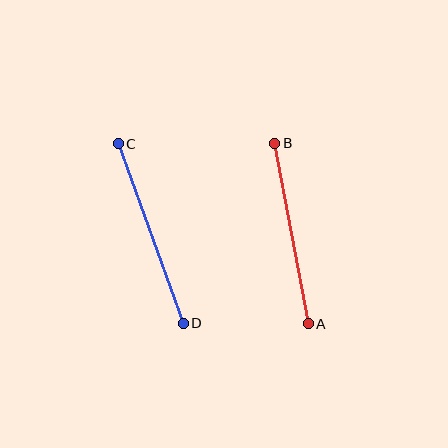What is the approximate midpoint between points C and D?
The midpoint is at approximately (151, 234) pixels.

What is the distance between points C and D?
The distance is approximately 191 pixels.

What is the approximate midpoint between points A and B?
The midpoint is at approximately (292, 234) pixels.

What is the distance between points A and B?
The distance is approximately 183 pixels.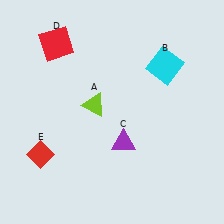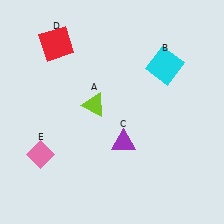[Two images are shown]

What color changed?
The diamond (E) changed from red in Image 1 to pink in Image 2.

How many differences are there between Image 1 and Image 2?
There is 1 difference between the two images.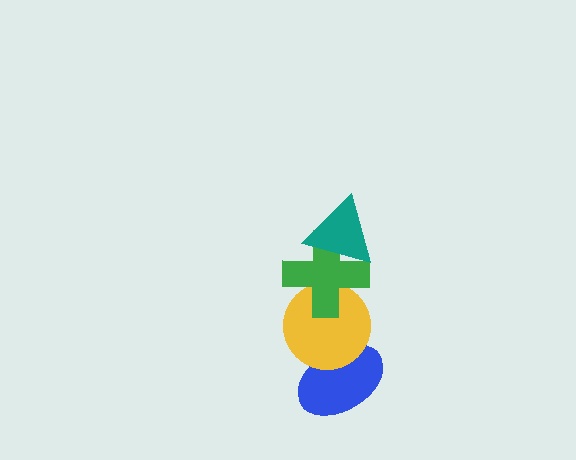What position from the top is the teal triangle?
The teal triangle is 1st from the top.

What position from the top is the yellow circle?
The yellow circle is 3rd from the top.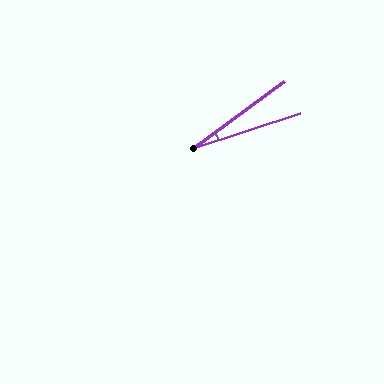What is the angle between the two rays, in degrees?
Approximately 18 degrees.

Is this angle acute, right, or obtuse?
It is acute.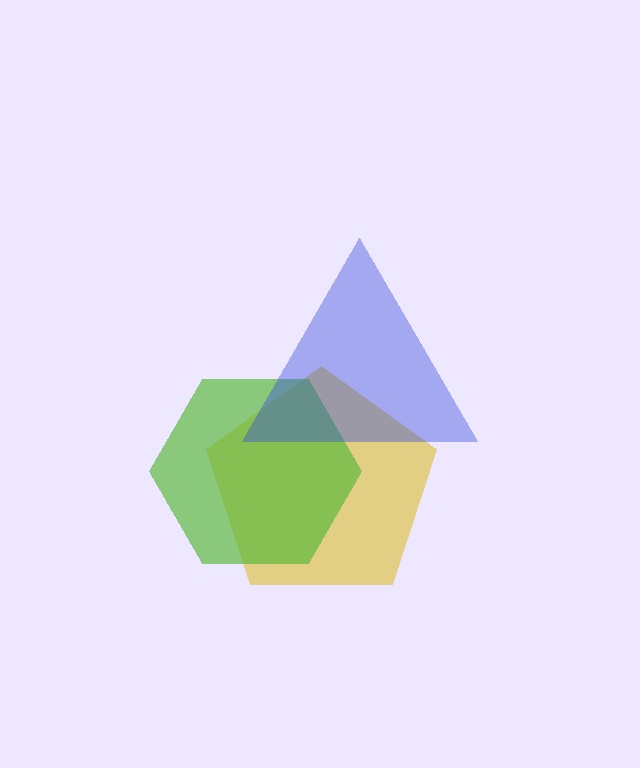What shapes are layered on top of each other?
The layered shapes are: a yellow pentagon, a lime hexagon, a blue triangle.